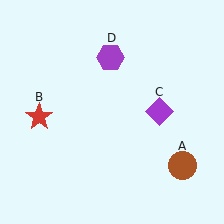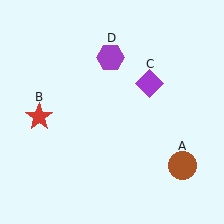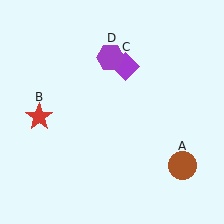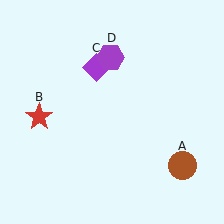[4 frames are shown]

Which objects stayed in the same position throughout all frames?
Brown circle (object A) and red star (object B) and purple hexagon (object D) remained stationary.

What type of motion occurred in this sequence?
The purple diamond (object C) rotated counterclockwise around the center of the scene.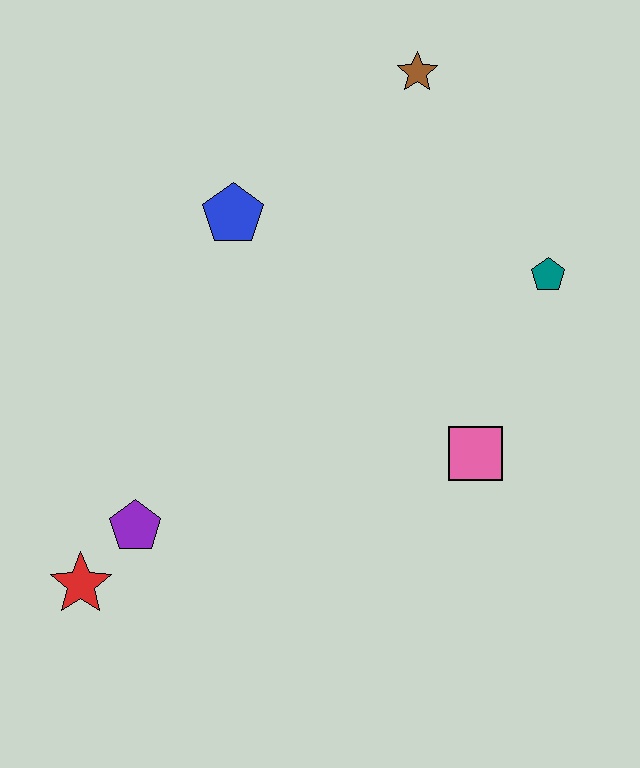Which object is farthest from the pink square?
The red star is farthest from the pink square.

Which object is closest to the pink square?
The teal pentagon is closest to the pink square.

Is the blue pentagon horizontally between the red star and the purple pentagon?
No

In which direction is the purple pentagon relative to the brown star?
The purple pentagon is below the brown star.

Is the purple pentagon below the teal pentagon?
Yes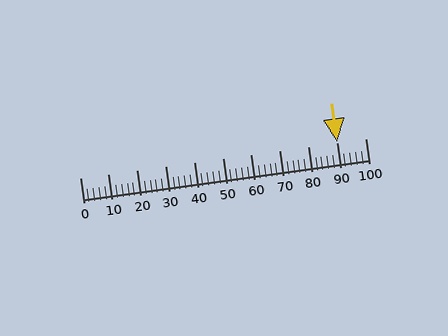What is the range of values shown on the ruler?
The ruler shows values from 0 to 100.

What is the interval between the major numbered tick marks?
The major tick marks are spaced 10 units apart.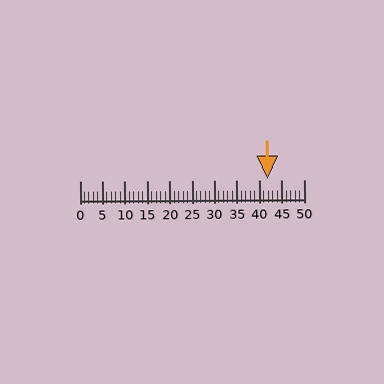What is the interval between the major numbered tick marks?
The major tick marks are spaced 5 units apart.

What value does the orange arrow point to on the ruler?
The orange arrow points to approximately 42.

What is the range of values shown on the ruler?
The ruler shows values from 0 to 50.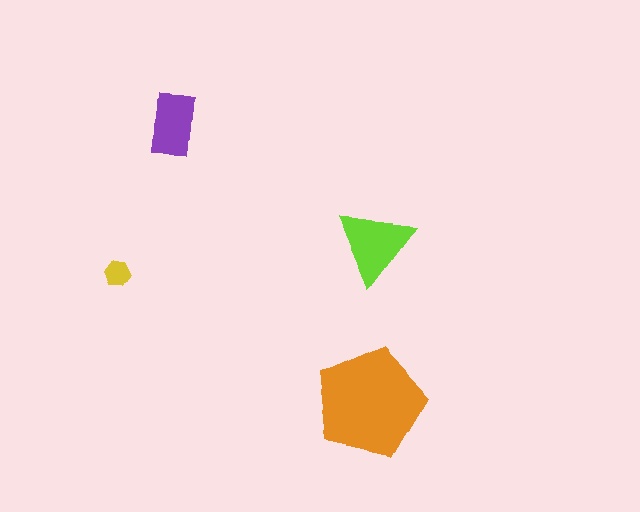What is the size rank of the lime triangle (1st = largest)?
2nd.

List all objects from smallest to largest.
The yellow hexagon, the purple rectangle, the lime triangle, the orange pentagon.